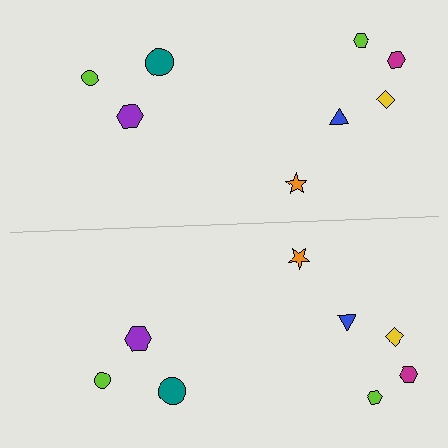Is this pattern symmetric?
Yes, this pattern has bilateral (reflection) symmetry.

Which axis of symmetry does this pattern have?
The pattern has a horizontal axis of symmetry running through the center of the image.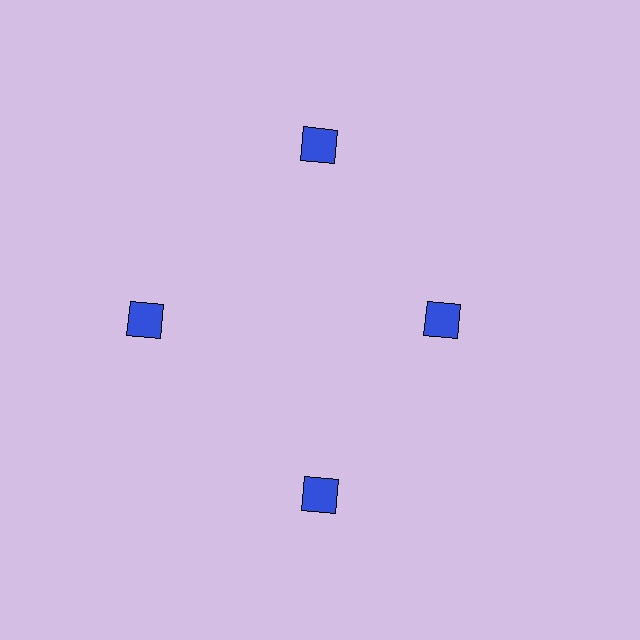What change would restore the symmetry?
The symmetry would be restored by moving it outward, back onto the ring so that all 4 squares sit at equal angles and equal distance from the center.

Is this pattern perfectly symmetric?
No. The 4 blue squares are arranged in a ring, but one element near the 3 o'clock position is pulled inward toward the center, breaking the 4-fold rotational symmetry.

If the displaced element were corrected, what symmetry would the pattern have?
It would have 4-fold rotational symmetry — the pattern would map onto itself every 90 degrees.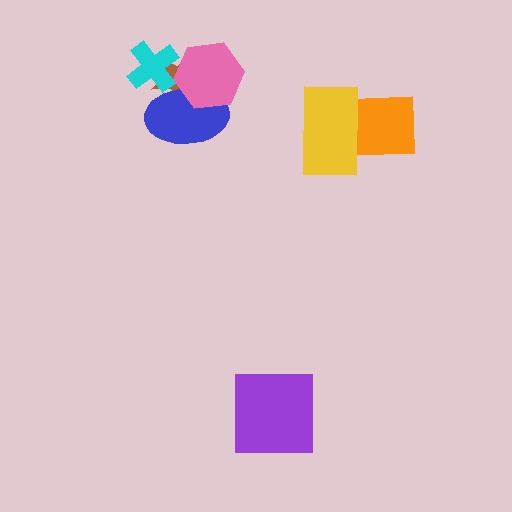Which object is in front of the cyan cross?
The blue ellipse is in front of the cyan cross.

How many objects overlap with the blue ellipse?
3 objects overlap with the blue ellipse.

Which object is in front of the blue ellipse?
The pink hexagon is in front of the blue ellipse.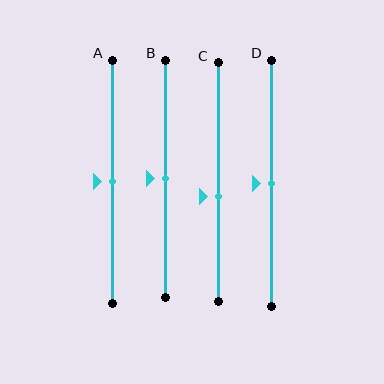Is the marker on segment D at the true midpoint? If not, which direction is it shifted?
Yes, the marker on segment D is at the true midpoint.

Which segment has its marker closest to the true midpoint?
Segment A has its marker closest to the true midpoint.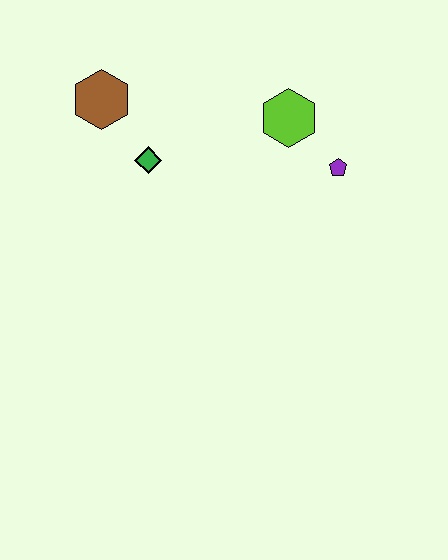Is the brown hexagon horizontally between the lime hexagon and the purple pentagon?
No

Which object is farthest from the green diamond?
The purple pentagon is farthest from the green diamond.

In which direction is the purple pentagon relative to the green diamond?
The purple pentagon is to the right of the green diamond.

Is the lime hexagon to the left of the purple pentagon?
Yes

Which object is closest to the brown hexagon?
The green diamond is closest to the brown hexagon.